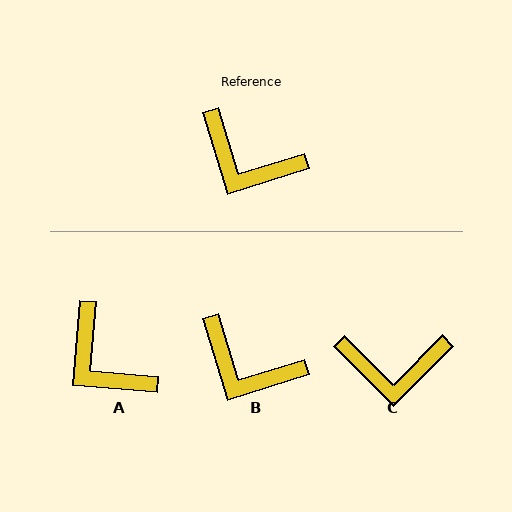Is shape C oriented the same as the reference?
No, it is off by about 28 degrees.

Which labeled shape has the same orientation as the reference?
B.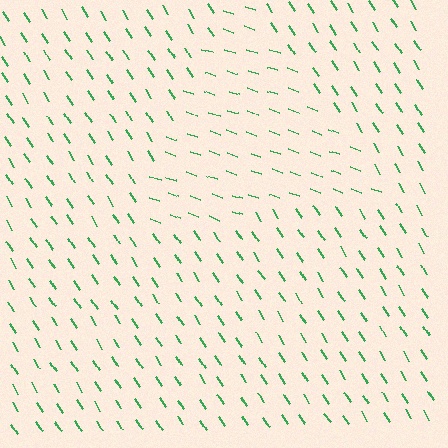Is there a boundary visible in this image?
Yes, there is a texture boundary formed by a change in line orientation.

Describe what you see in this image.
The image is filled with small green line segments. A triangle region in the image has lines oriented differently from the surrounding lines, creating a visible texture boundary.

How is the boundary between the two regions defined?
The boundary is defined purely by a change in line orientation (approximately 38 degrees difference). All lines are the same color and thickness.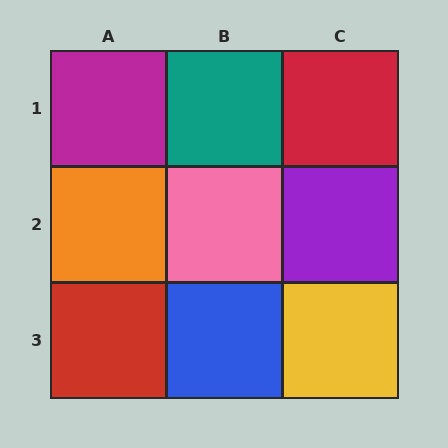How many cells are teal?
1 cell is teal.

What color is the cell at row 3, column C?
Yellow.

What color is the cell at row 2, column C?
Purple.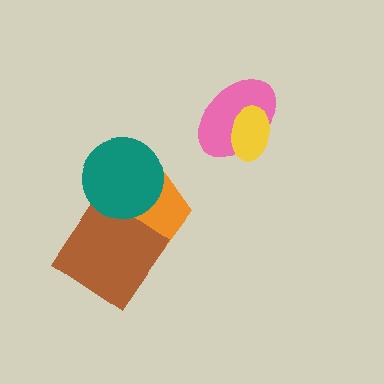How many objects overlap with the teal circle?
1 object overlaps with the teal circle.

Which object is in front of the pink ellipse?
The yellow ellipse is in front of the pink ellipse.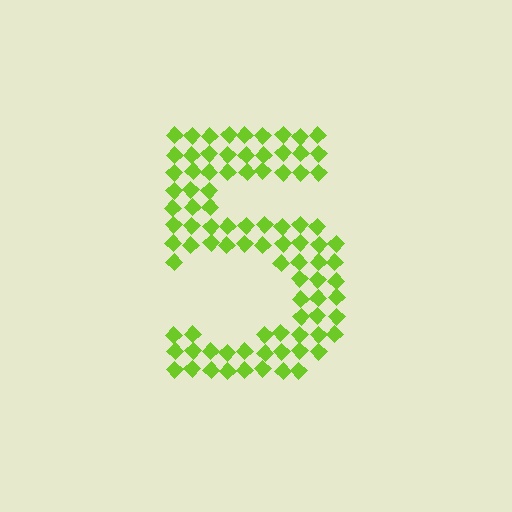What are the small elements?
The small elements are diamonds.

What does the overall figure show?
The overall figure shows the digit 5.